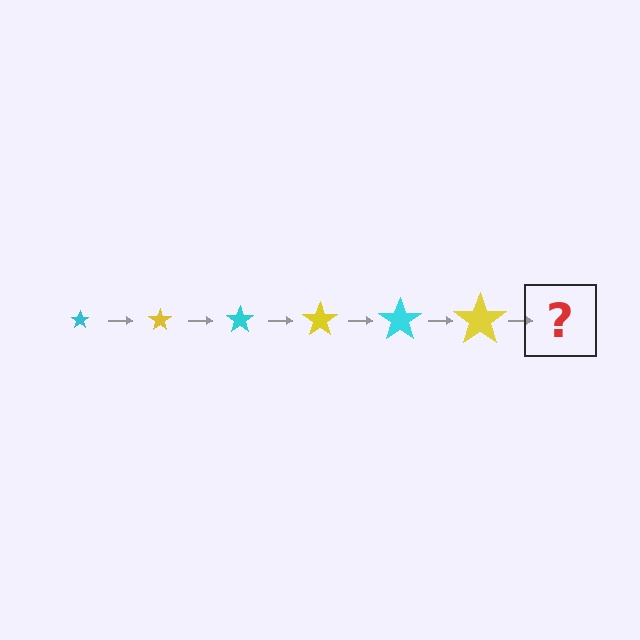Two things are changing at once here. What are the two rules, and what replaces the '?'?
The two rules are that the star grows larger each step and the color cycles through cyan and yellow. The '?' should be a cyan star, larger than the previous one.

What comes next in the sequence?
The next element should be a cyan star, larger than the previous one.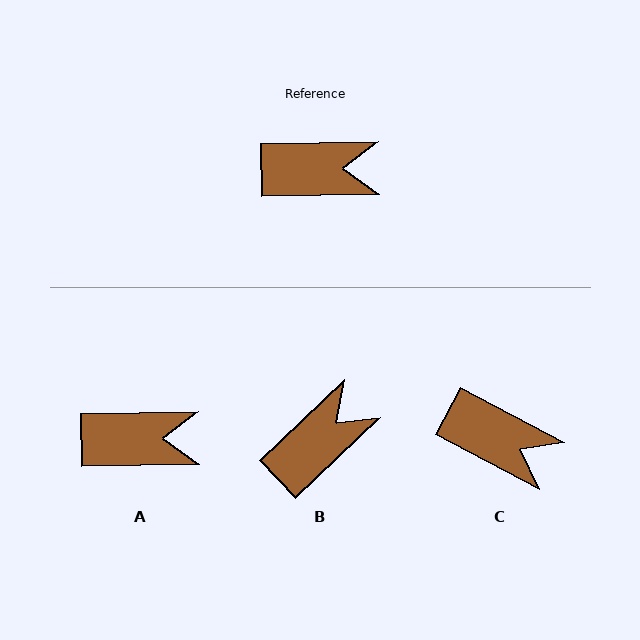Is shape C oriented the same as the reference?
No, it is off by about 29 degrees.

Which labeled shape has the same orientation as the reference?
A.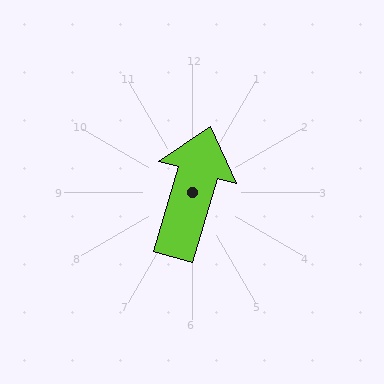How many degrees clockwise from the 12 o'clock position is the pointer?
Approximately 16 degrees.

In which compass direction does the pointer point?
North.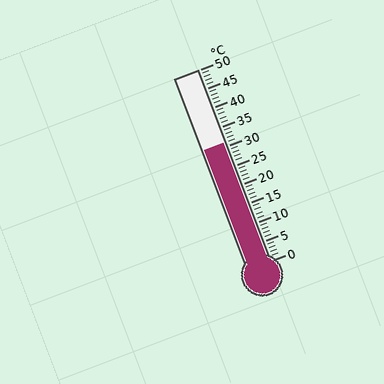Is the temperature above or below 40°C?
The temperature is below 40°C.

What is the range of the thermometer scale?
The thermometer scale ranges from 0°C to 50°C.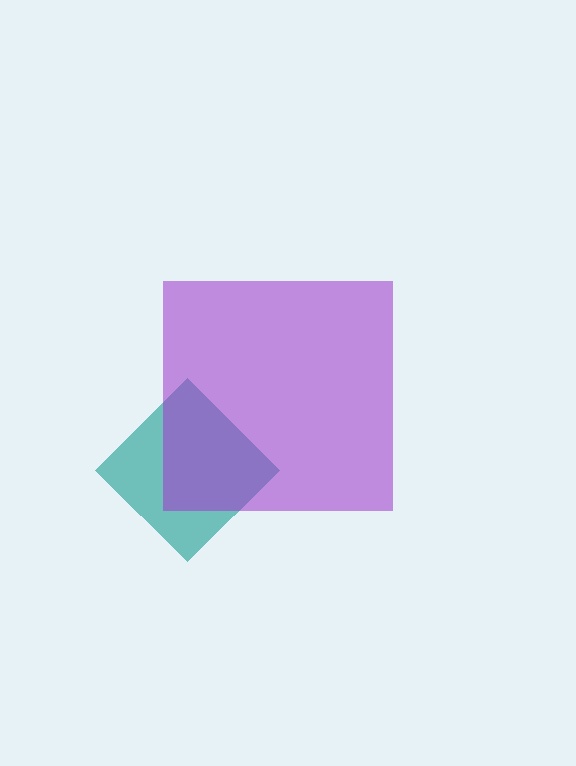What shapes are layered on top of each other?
The layered shapes are: a teal diamond, a purple square.